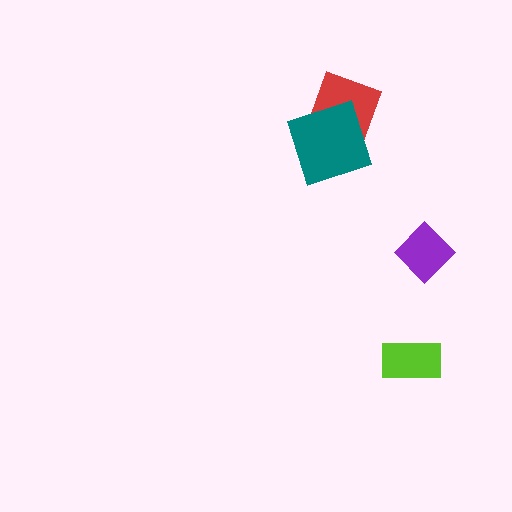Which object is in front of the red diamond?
The teal square is in front of the red diamond.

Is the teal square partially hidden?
No, no other shape covers it.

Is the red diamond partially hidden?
Yes, it is partially covered by another shape.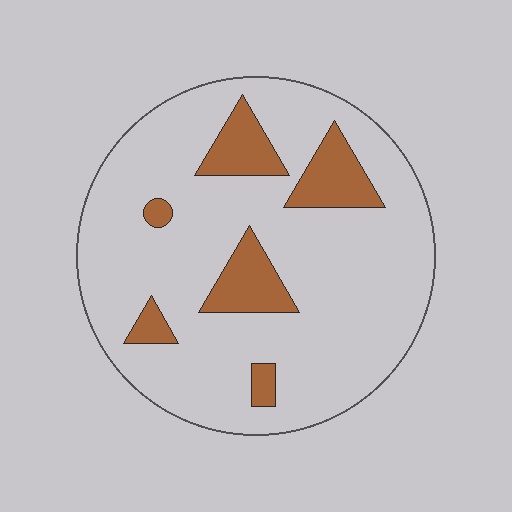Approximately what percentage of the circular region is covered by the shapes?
Approximately 15%.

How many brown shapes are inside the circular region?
6.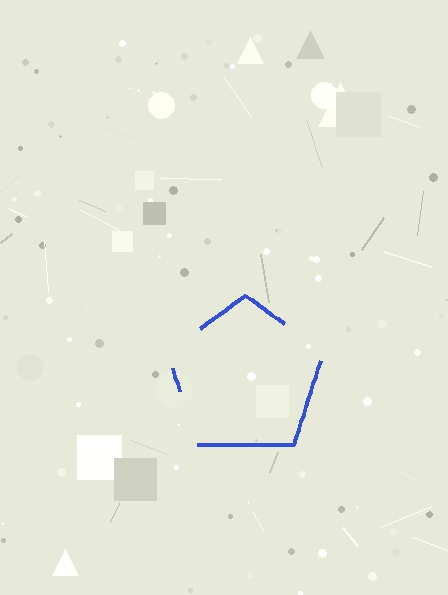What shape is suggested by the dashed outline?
The dashed outline suggests a pentagon.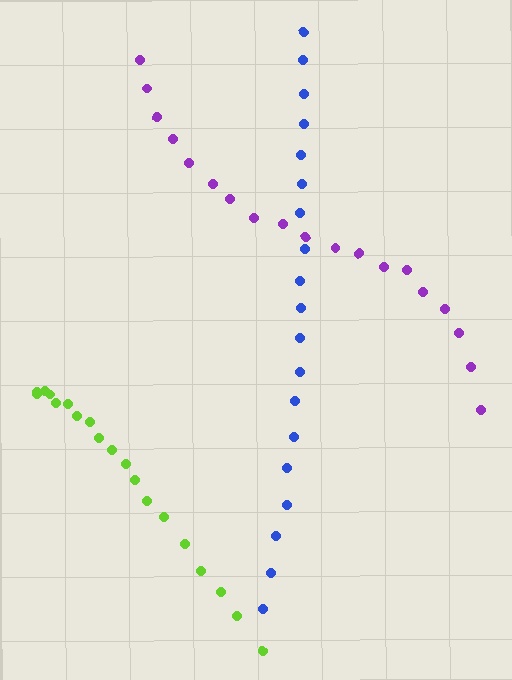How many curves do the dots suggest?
There are 3 distinct paths.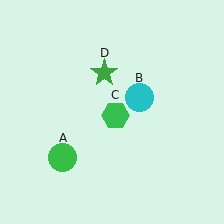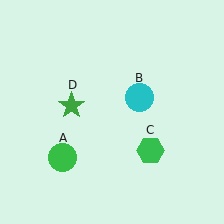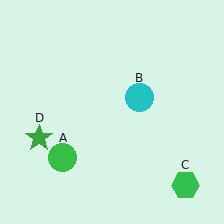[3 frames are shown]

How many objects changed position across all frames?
2 objects changed position: green hexagon (object C), green star (object D).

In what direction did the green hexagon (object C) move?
The green hexagon (object C) moved down and to the right.